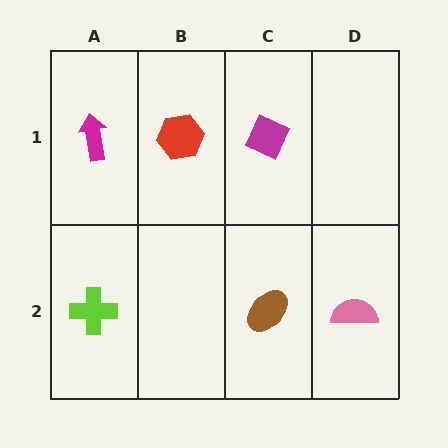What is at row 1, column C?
A magenta diamond.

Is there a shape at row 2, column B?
No, that cell is empty.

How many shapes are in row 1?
3 shapes.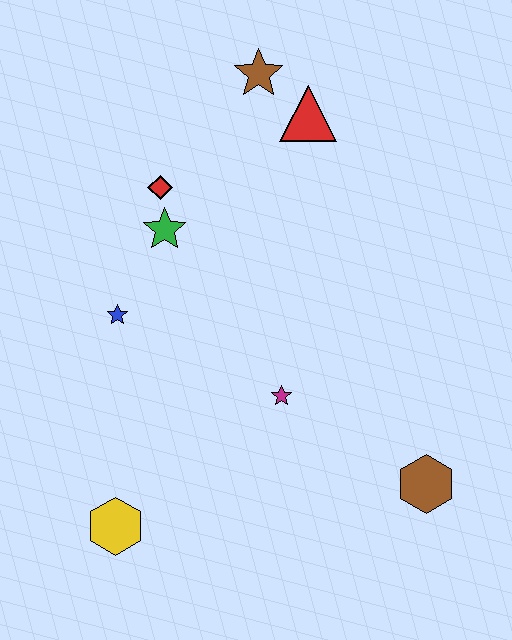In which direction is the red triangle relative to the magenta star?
The red triangle is above the magenta star.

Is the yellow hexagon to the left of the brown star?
Yes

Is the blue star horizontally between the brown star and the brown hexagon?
No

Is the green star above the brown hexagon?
Yes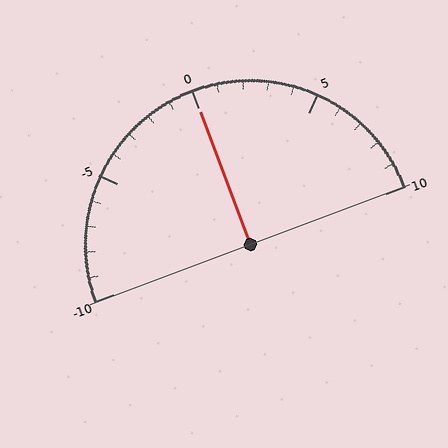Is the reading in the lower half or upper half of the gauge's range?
The reading is in the upper half of the range (-10 to 10).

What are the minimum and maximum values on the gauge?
The gauge ranges from -10 to 10.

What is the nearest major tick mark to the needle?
The nearest major tick mark is 0.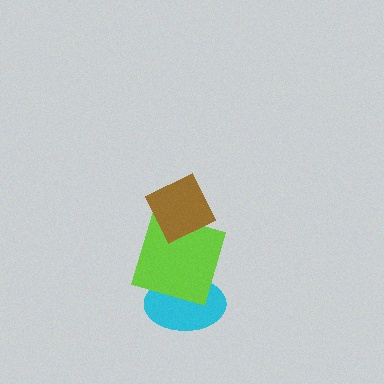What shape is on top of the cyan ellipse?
The lime square is on top of the cyan ellipse.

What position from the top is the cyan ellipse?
The cyan ellipse is 3rd from the top.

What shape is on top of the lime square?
The brown diamond is on top of the lime square.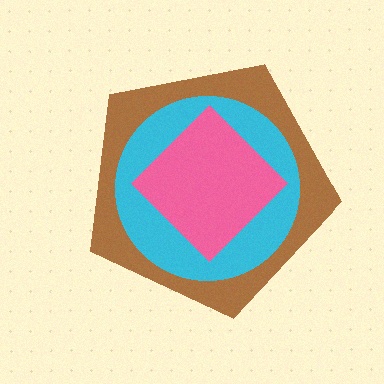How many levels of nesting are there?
3.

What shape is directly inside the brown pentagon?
The cyan circle.